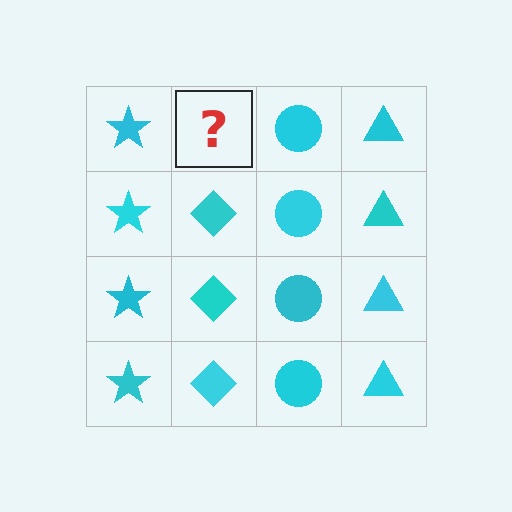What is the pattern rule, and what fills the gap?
The rule is that each column has a consistent shape. The gap should be filled with a cyan diamond.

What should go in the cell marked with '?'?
The missing cell should contain a cyan diamond.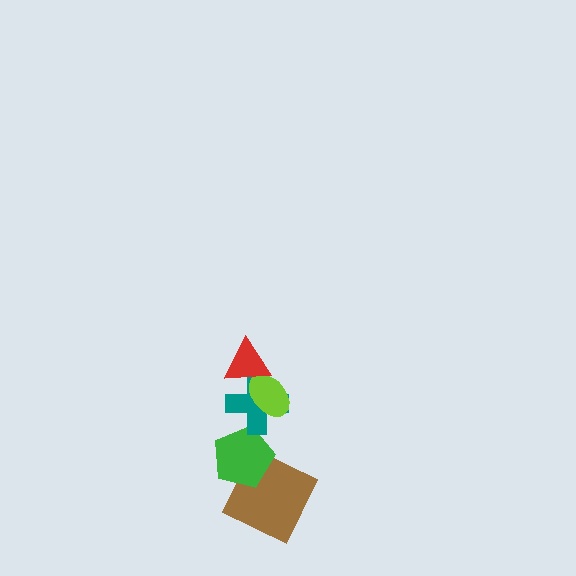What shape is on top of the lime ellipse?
The red triangle is on top of the lime ellipse.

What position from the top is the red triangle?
The red triangle is 1st from the top.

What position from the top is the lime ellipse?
The lime ellipse is 2nd from the top.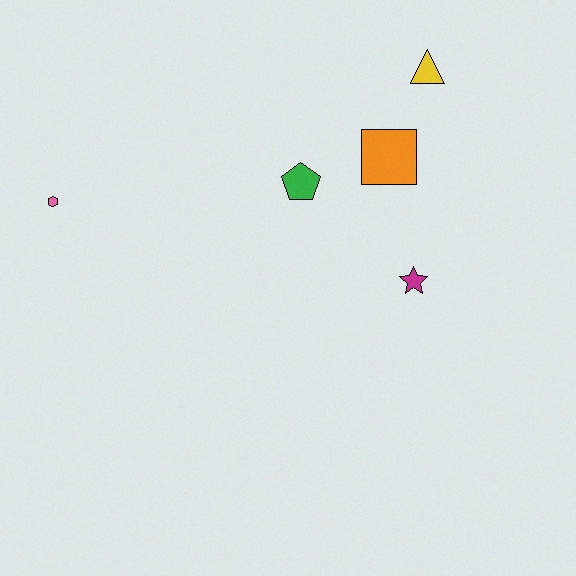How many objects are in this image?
There are 5 objects.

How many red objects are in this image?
There are no red objects.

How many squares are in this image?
There is 1 square.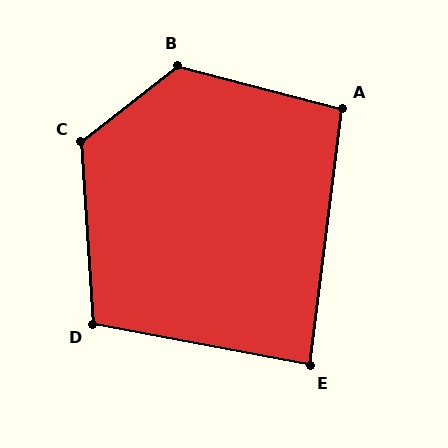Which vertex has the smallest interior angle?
E, at approximately 87 degrees.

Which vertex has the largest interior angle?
B, at approximately 127 degrees.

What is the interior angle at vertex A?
Approximately 98 degrees (obtuse).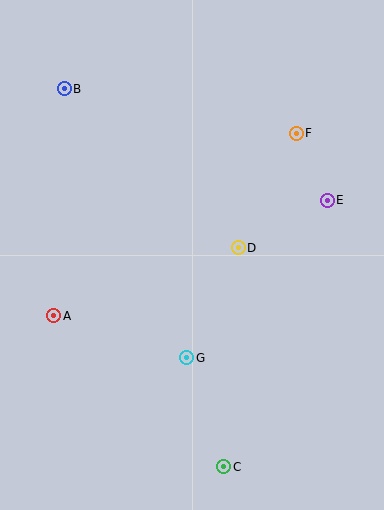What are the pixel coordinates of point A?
Point A is at (54, 316).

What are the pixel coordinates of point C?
Point C is at (224, 467).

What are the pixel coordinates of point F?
Point F is at (296, 133).